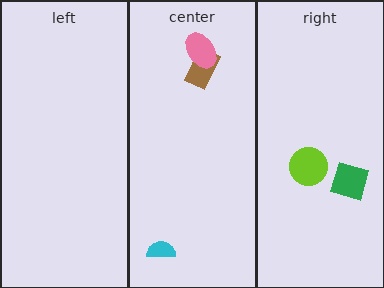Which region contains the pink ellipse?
The center region.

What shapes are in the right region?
The lime circle, the green square.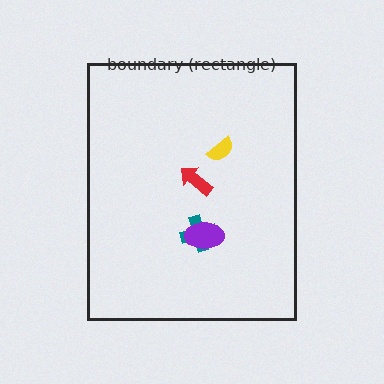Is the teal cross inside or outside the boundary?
Inside.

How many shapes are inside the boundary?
4 inside, 0 outside.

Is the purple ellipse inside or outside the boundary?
Inside.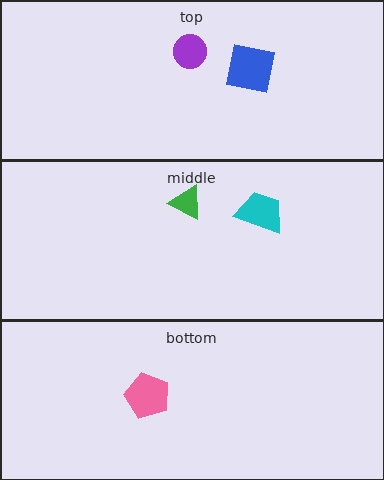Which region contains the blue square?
The top region.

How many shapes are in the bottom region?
1.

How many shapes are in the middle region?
2.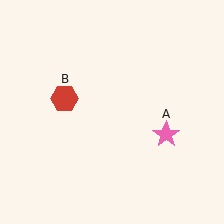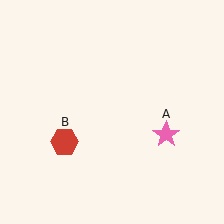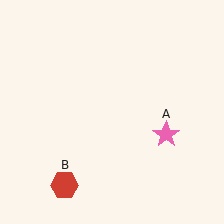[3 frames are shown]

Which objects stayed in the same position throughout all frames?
Pink star (object A) remained stationary.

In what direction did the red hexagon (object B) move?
The red hexagon (object B) moved down.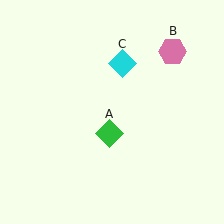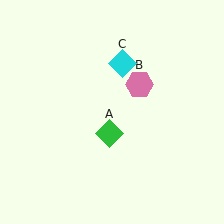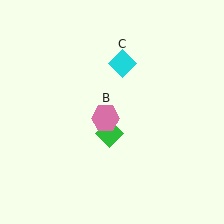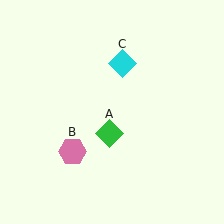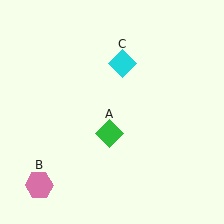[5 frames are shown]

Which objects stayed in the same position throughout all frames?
Green diamond (object A) and cyan diamond (object C) remained stationary.